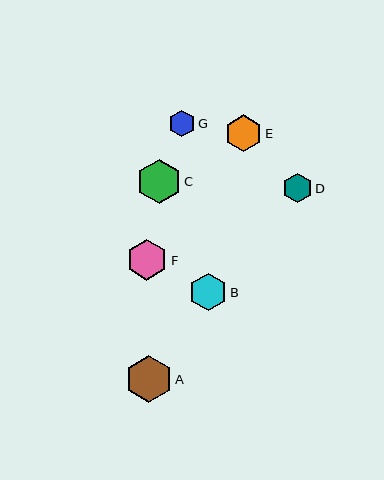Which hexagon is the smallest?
Hexagon G is the smallest with a size of approximately 26 pixels.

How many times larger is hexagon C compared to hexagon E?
Hexagon C is approximately 1.2 times the size of hexagon E.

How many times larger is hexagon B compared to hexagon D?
Hexagon B is approximately 1.3 times the size of hexagon D.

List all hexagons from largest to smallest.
From largest to smallest: A, C, F, B, E, D, G.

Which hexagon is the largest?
Hexagon A is the largest with a size of approximately 46 pixels.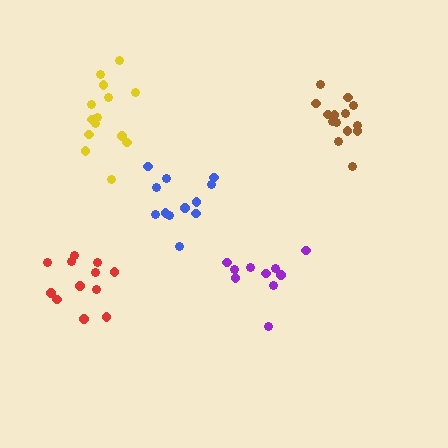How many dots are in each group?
Group 1: 12 dots, Group 2: 14 dots, Group 3: 14 dots, Group 4: 12 dots, Group 5: 10 dots (62 total).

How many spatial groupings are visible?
There are 5 spatial groupings.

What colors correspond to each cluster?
The clusters are colored: red, yellow, brown, blue, purple.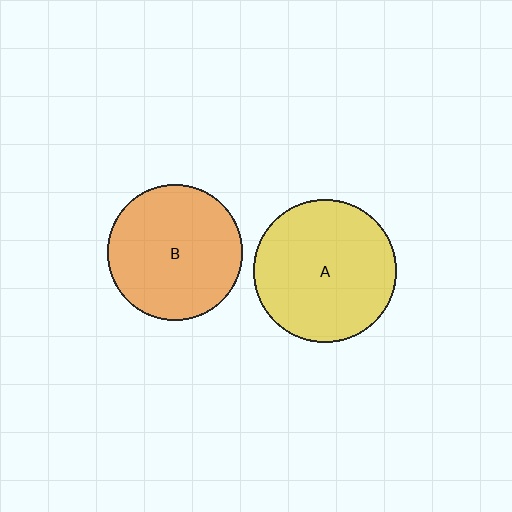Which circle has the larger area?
Circle A (yellow).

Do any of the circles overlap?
No, none of the circles overlap.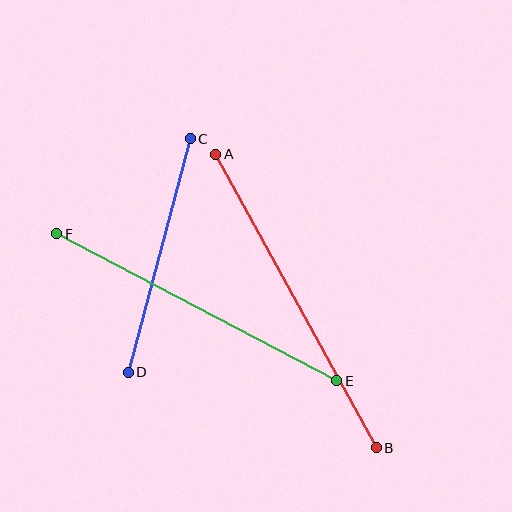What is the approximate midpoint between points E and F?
The midpoint is at approximately (197, 307) pixels.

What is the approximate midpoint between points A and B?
The midpoint is at approximately (296, 301) pixels.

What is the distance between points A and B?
The distance is approximately 334 pixels.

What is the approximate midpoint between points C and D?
The midpoint is at approximately (159, 255) pixels.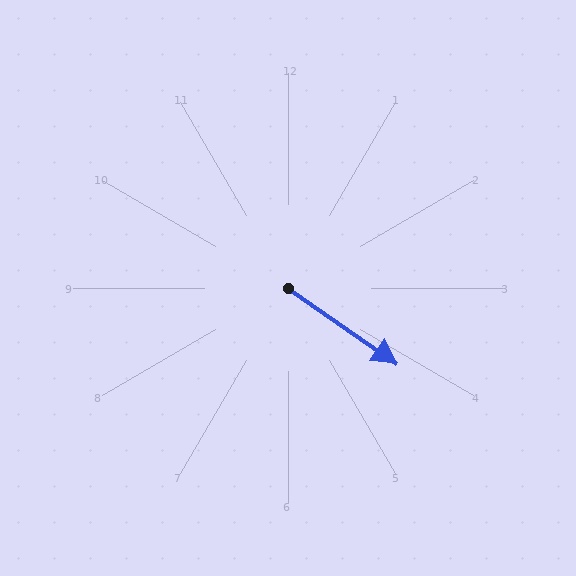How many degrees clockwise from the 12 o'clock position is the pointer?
Approximately 125 degrees.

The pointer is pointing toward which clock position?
Roughly 4 o'clock.